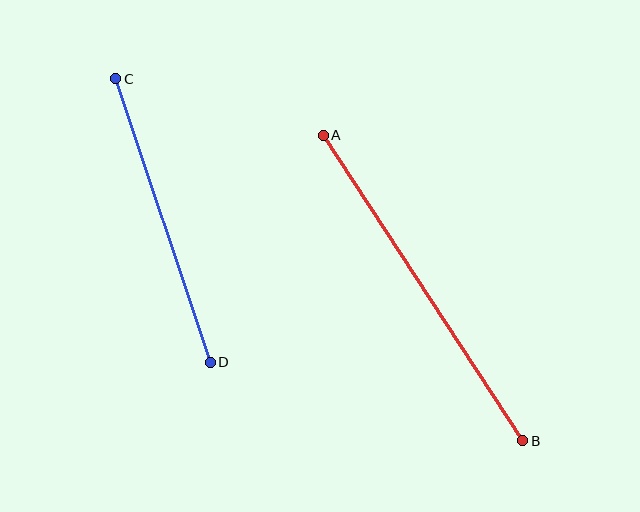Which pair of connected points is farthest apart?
Points A and B are farthest apart.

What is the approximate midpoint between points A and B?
The midpoint is at approximately (423, 288) pixels.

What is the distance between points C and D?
The distance is approximately 299 pixels.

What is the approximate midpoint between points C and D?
The midpoint is at approximately (163, 221) pixels.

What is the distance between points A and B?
The distance is approximately 365 pixels.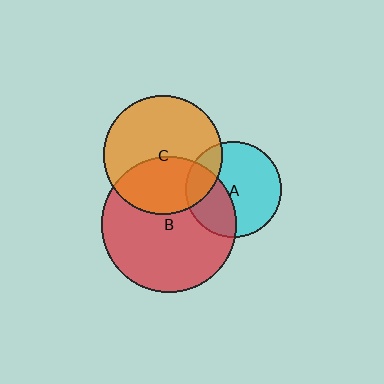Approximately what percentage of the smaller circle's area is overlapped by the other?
Approximately 40%.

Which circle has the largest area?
Circle B (red).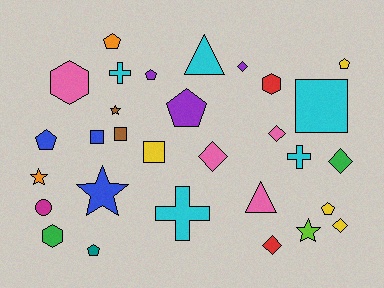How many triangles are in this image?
There are 2 triangles.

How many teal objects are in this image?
There is 1 teal object.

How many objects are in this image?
There are 30 objects.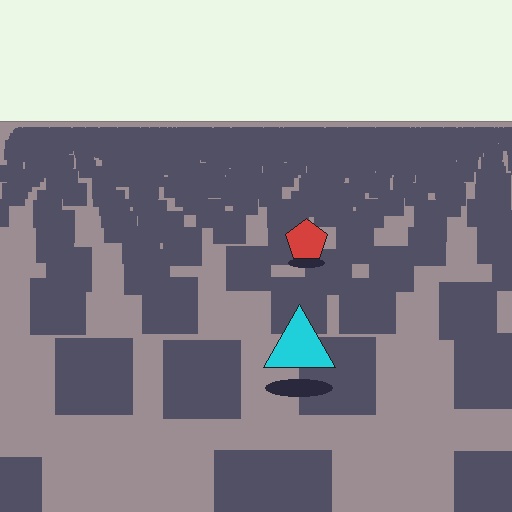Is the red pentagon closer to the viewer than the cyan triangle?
No. The cyan triangle is closer — you can tell from the texture gradient: the ground texture is coarser near it.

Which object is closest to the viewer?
The cyan triangle is closest. The texture marks near it are larger and more spread out.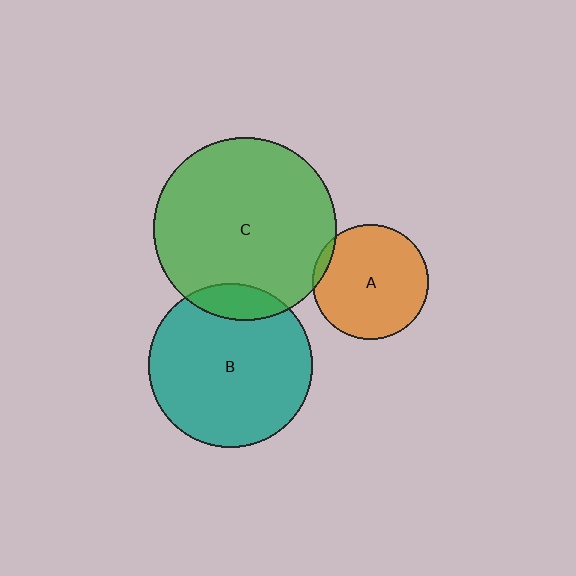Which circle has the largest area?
Circle C (green).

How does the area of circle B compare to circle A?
Approximately 2.0 times.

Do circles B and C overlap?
Yes.